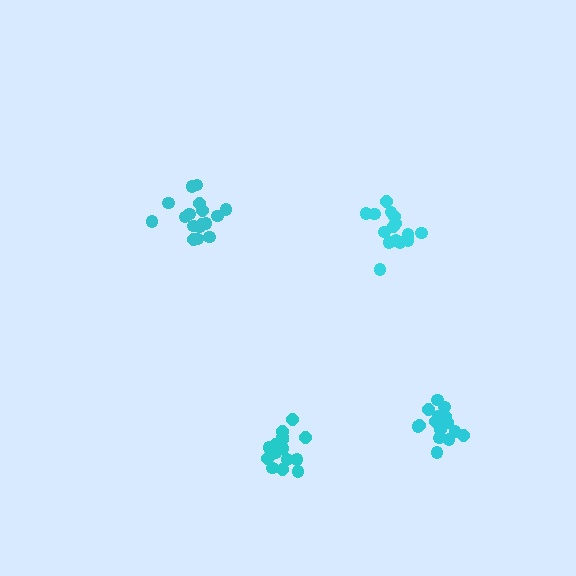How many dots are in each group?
Group 1: 16 dots, Group 2: 15 dots, Group 3: 18 dots, Group 4: 17 dots (66 total).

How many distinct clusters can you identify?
There are 4 distinct clusters.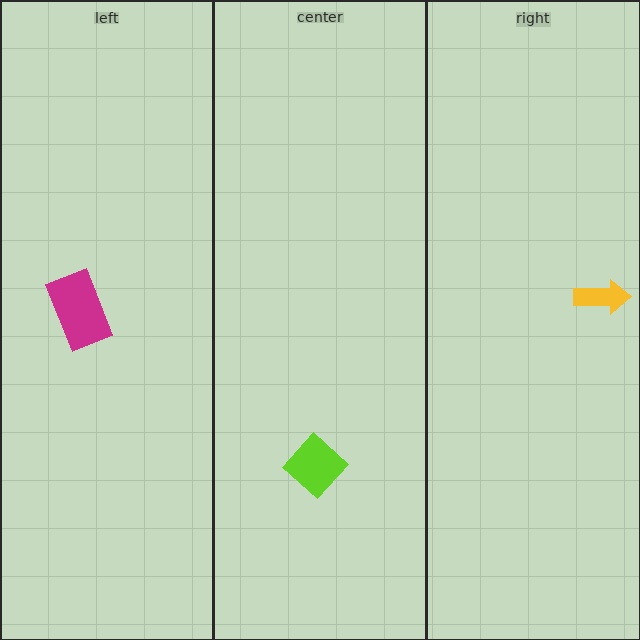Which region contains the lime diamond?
The center region.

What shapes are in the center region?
The lime diamond.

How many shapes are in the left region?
1.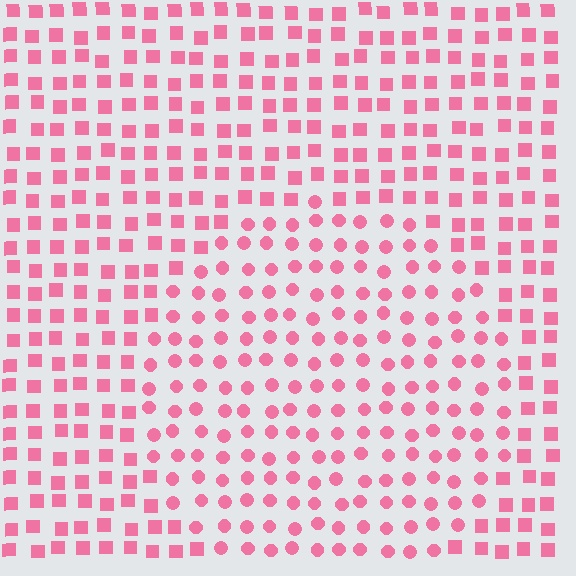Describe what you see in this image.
The image is filled with small pink elements arranged in a uniform grid. A circle-shaped region contains circles, while the surrounding area contains squares. The boundary is defined purely by the change in element shape.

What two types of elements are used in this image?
The image uses circles inside the circle region and squares outside it.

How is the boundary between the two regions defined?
The boundary is defined by a change in element shape: circles inside vs. squares outside. All elements share the same color and spacing.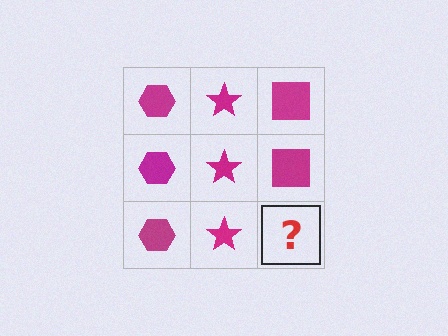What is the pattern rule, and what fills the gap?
The rule is that each column has a consistent shape. The gap should be filled with a magenta square.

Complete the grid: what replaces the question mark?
The question mark should be replaced with a magenta square.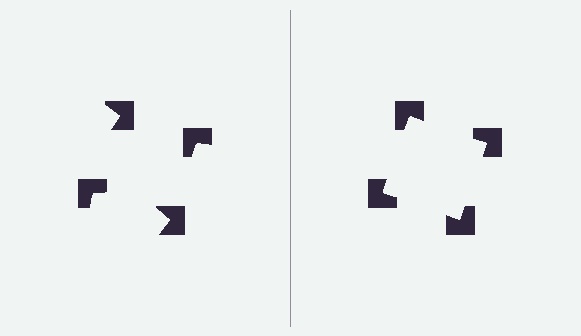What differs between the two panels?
The notched squares are positioned identically on both sides; only the wedge orientations differ. On the right they align to a square; on the left they are misaligned.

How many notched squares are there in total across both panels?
8 — 4 on each side.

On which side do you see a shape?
An illusory square appears on the right side. On the left side the wedge cuts are rotated, so no coherent shape forms.